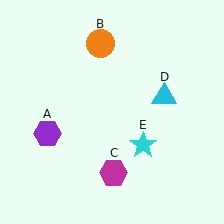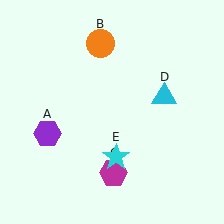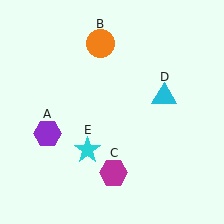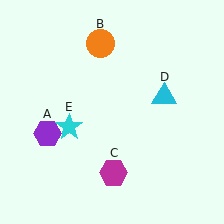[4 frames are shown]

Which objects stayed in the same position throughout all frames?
Purple hexagon (object A) and orange circle (object B) and magenta hexagon (object C) and cyan triangle (object D) remained stationary.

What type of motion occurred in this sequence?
The cyan star (object E) rotated clockwise around the center of the scene.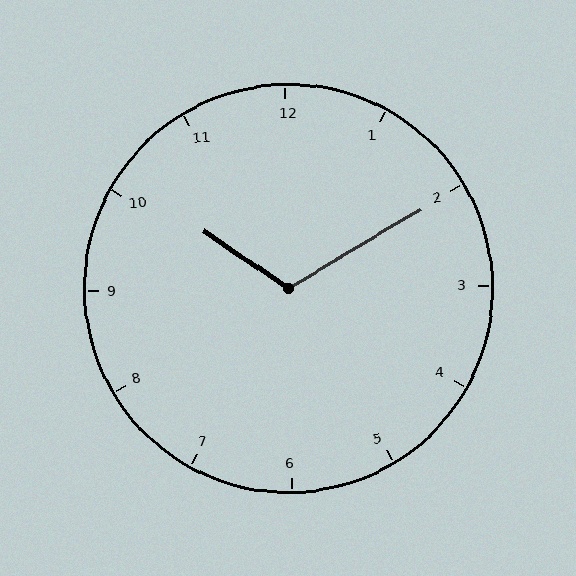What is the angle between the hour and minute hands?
Approximately 115 degrees.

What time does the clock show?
10:10.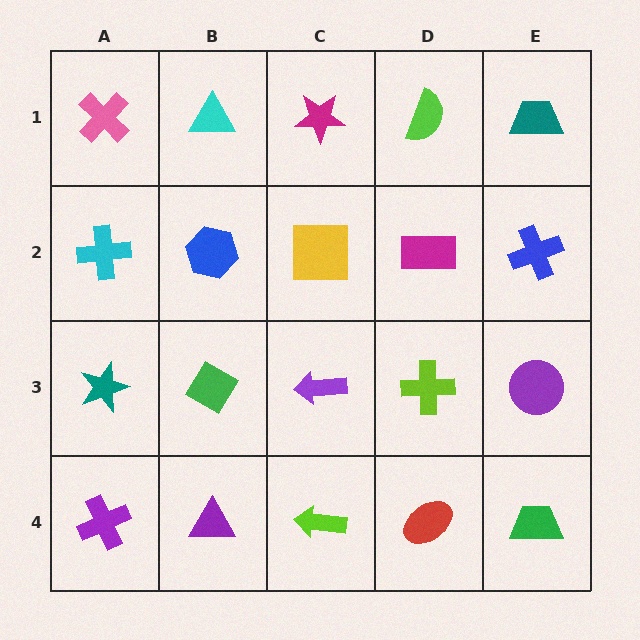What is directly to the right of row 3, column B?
A purple arrow.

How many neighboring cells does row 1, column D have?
3.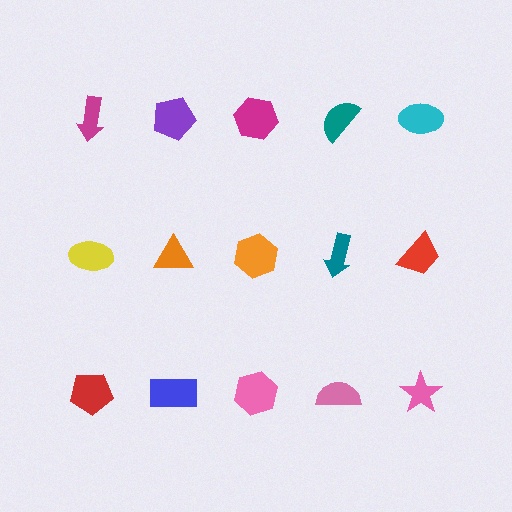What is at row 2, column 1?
A yellow ellipse.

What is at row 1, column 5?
A cyan ellipse.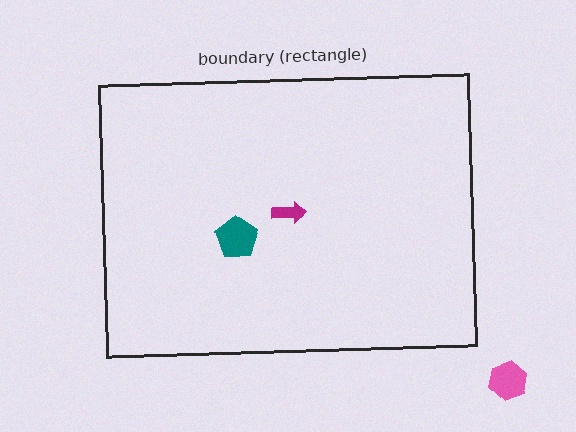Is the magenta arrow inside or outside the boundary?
Inside.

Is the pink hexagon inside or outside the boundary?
Outside.